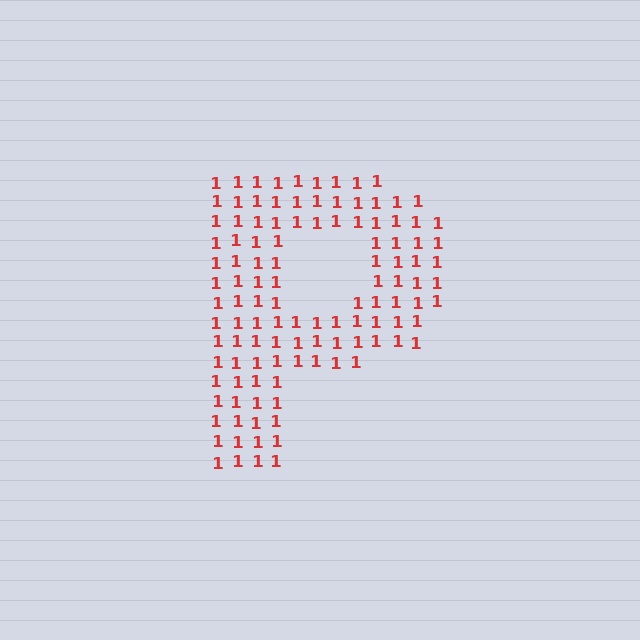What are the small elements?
The small elements are digit 1's.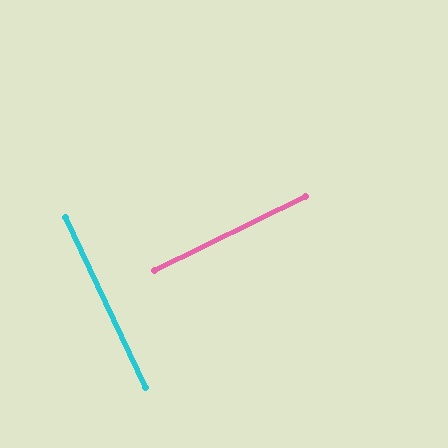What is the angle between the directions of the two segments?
Approximately 89 degrees.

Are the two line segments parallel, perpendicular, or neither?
Perpendicular — they meet at approximately 89°.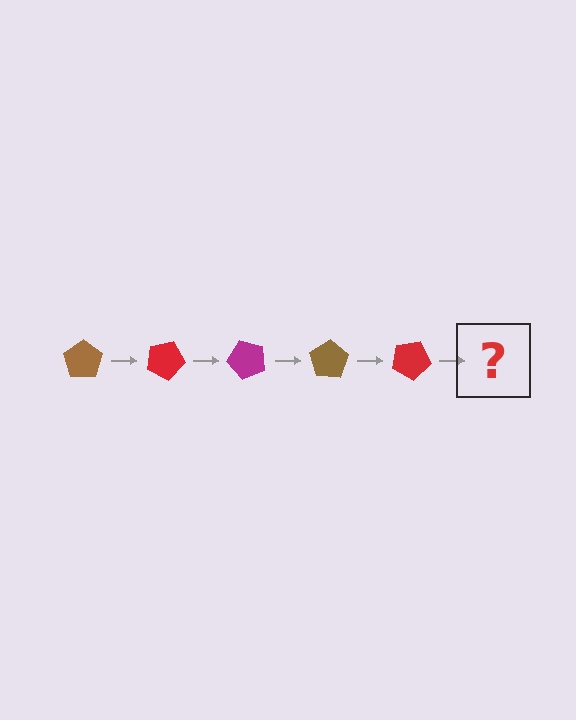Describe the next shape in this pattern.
It should be a magenta pentagon, rotated 125 degrees from the start.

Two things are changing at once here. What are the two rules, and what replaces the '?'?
The two rules are that it rotates 25 degrees each step and the color cycles through brown, red, and magenta. The '?' should be a magenta pentagon, rotated 125 degrees from the start.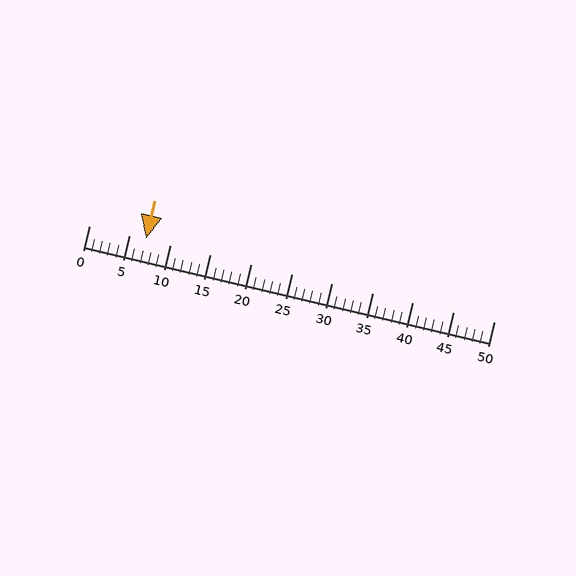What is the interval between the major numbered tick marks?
The major tick marks are spaced 5 units apart.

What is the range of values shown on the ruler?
The ruler shows values from 0 to 50.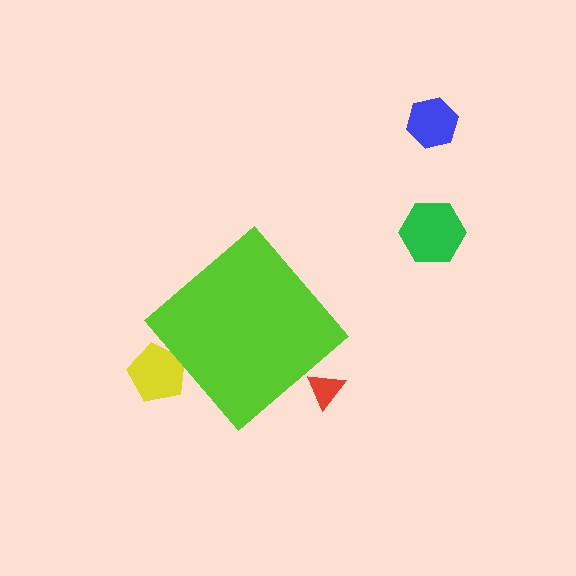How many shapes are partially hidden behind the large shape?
2 shapes are partially hidden.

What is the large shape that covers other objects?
A lime diamond.